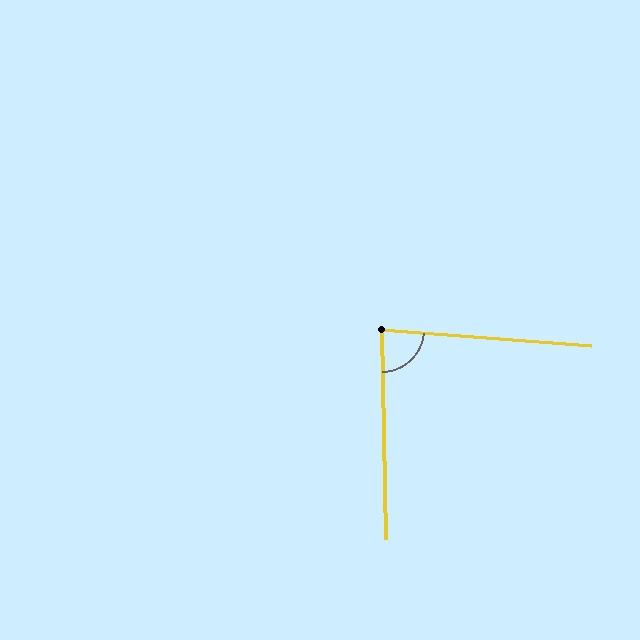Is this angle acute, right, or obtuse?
It is acute.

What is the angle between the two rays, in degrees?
Approximately 85 degrees.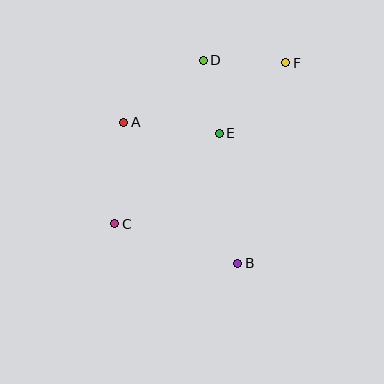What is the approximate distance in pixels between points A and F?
The distance between A and F is approximately 172 pixels.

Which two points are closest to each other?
Points D and E are closest to each other.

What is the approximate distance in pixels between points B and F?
The distance between B and F is approximately 206 pixels.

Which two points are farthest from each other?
Points C and F are farthest from each other.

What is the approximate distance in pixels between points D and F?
The distance between D and F is approximately 83 pixels.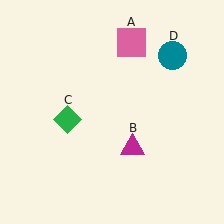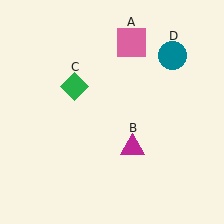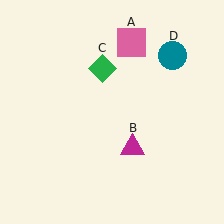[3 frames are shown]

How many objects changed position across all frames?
1 object changed position: green diamond (object C).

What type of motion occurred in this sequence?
The green diamond (object C) rotated clockwise around the center of the scene.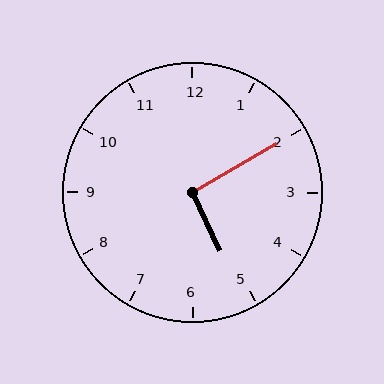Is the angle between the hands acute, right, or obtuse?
It is right.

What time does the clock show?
5:10.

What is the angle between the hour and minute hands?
Approximately 95 degrees.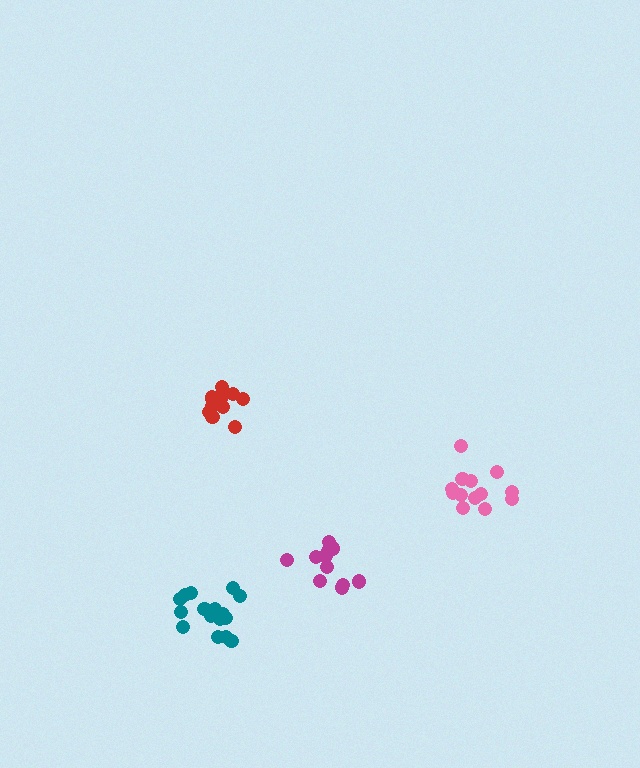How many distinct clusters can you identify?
There are 4 distinct clusters.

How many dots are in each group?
Group 1: 13 dots, Group 2: 13 dots, Group 3: 11 dots, Group 4: 16 dots (53 total).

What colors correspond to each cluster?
The clusters are colored: red, pink, magenta, teal.